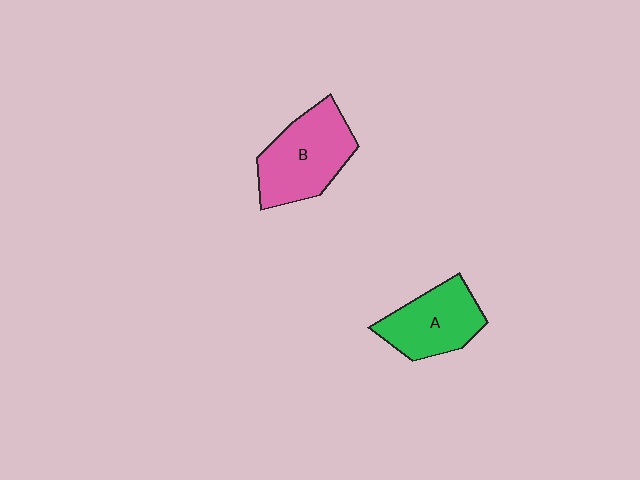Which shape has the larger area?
Shape B (pink).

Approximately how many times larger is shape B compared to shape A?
Approximately 1.2 times.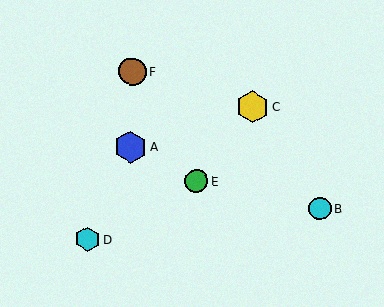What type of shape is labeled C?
Shape C is a yellow hexagon.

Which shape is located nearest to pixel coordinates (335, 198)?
The cyan circle (labeled B) at (320, 209) is nearest to that location.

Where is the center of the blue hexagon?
The center of the blue hexagon is at (131, 147).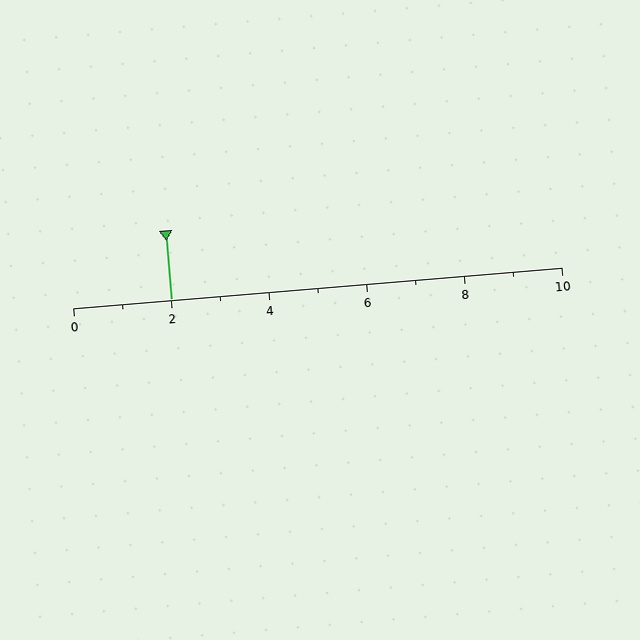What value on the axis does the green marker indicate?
The marker indicates approximately 2.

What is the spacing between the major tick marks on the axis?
The major ticks are spaced 2 apart.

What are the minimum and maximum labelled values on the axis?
The axis runs from 0 to 10.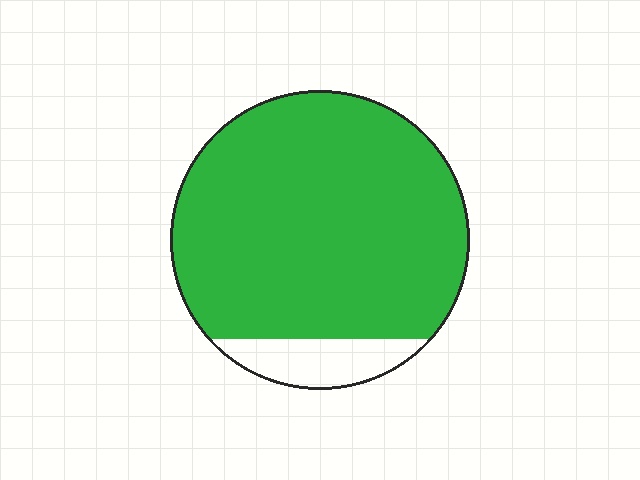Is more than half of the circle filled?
Yes.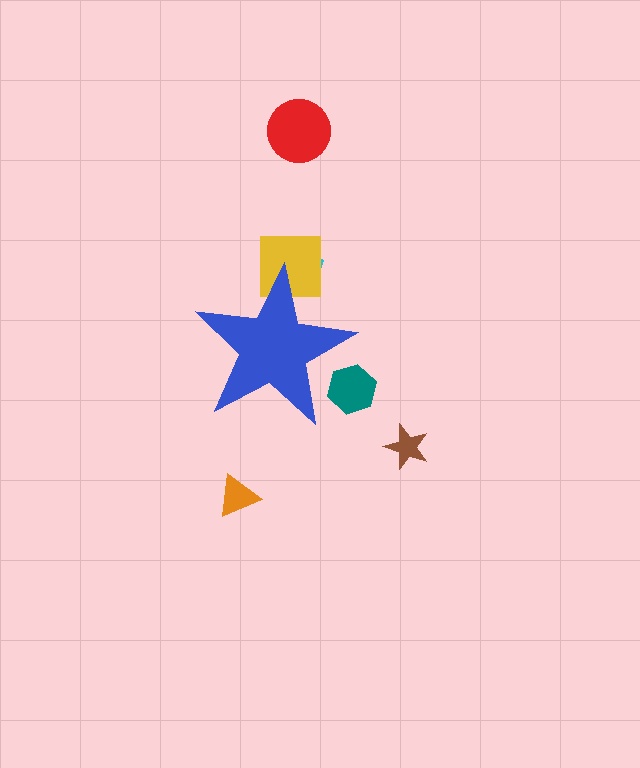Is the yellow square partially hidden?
Yes, the yellow square is partially hidden behind the blue star.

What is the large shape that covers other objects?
A blue star.